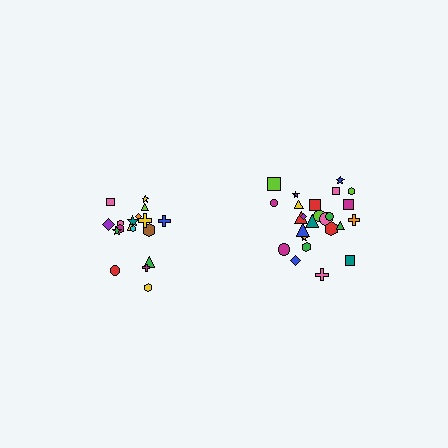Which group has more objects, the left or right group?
The right group.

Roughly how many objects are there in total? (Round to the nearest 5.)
Roughly 45 objects in total.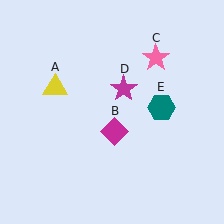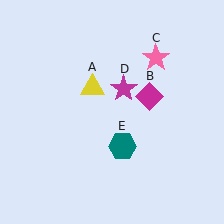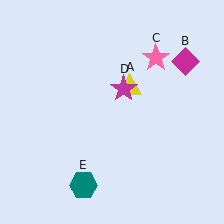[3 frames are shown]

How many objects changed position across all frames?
3 objects changed position: yellow triangle (object A), magenta diamond (object B), teal hexagon (object E).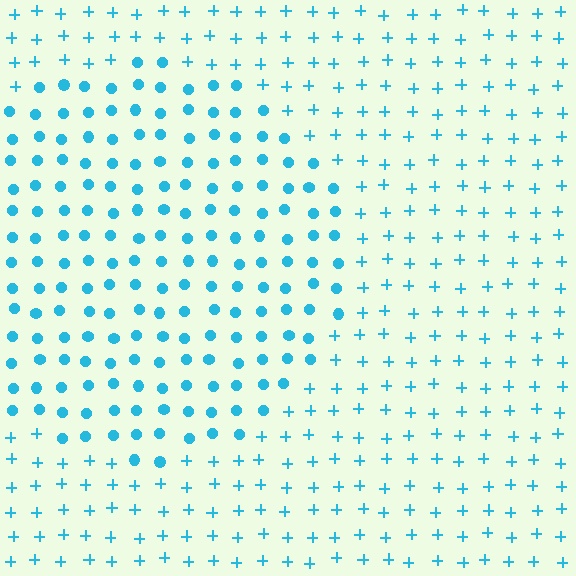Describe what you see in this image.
The image is filled with small cyan elements arranged in a uniform grid. A circle-shaped region contains circles, while the surrounding area contains plus signs. The boundary is defined purely by the change in element shape.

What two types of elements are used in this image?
The image uses circles inside the circle region and plus signs outside it.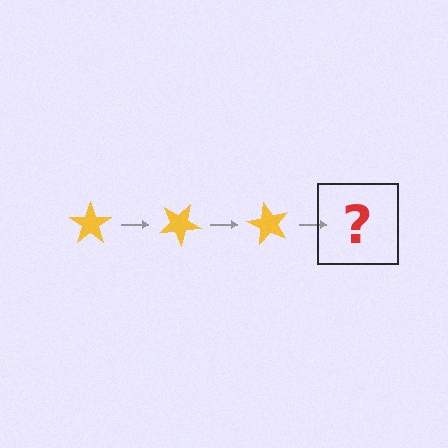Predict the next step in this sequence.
The next step is a yellow star rotated 90 degrees.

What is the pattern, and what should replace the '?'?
The pattern is that the star rotates 30 degrees each step. The '?' should be a yellow star rotated 90 degrees.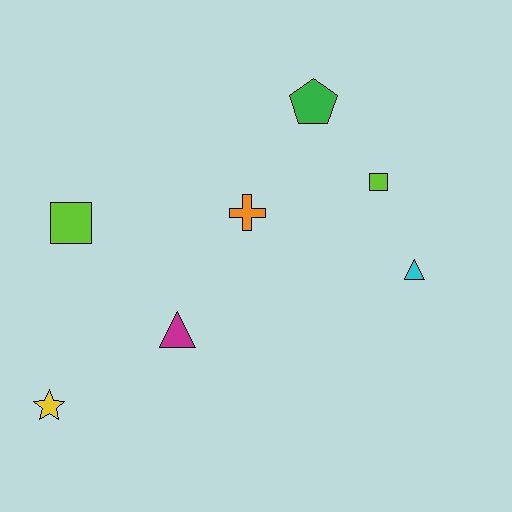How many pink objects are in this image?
There are no pink objects.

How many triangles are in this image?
There are 2 triangles.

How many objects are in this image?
There are 7 objects.